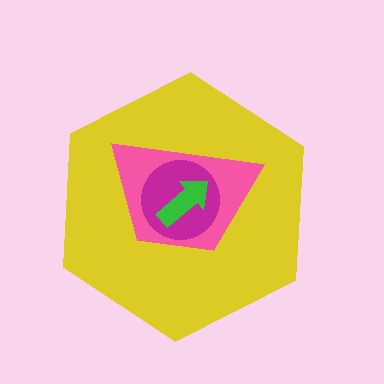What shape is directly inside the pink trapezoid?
The magenta circle.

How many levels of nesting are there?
4.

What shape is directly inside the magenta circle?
The green arrow.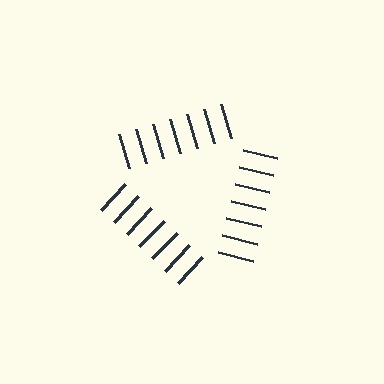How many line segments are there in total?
21 — 7 along each of the 3 edges.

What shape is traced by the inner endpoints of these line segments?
An illusory triangle — the line segments terminate on its edges but no continuous stroke is drawn.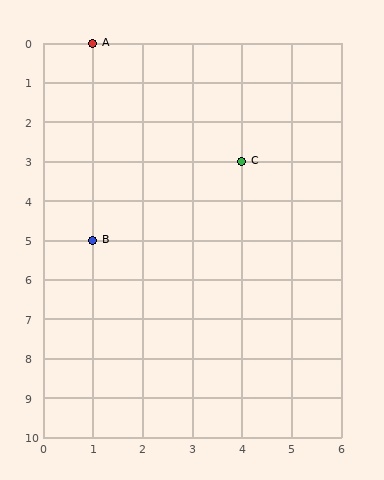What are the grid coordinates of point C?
Point C is at grid coordinates (4, 3).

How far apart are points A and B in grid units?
Points A and B are 5 rows apart.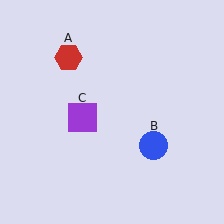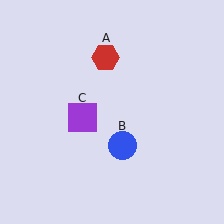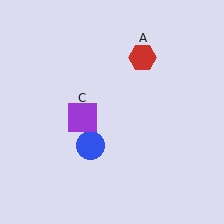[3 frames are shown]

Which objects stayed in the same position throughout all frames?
Purple square (object C) remained stationary.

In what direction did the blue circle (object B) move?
The blue circle (object B) moved left.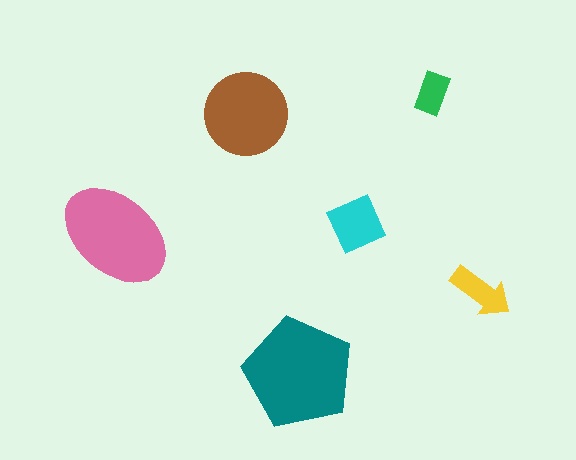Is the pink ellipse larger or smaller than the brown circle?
Larger.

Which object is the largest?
The teal pentagon.